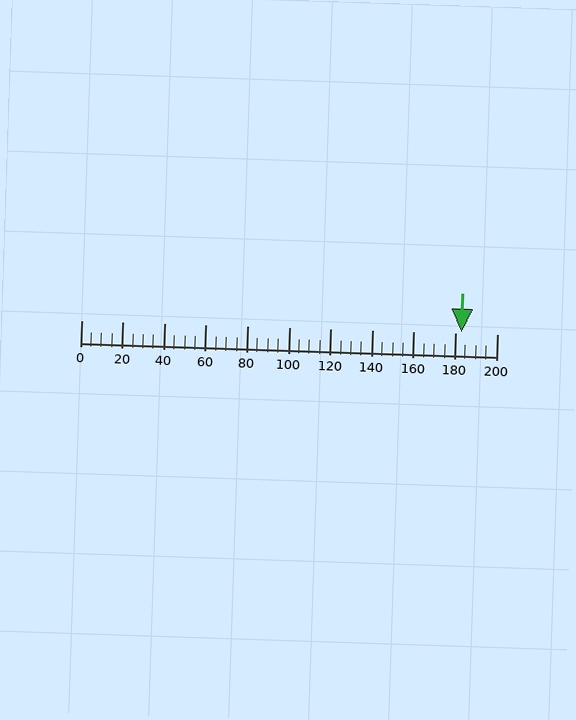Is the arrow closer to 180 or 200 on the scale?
The arrow is closer to 180.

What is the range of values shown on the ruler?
The ruler shows values from 0 to 200.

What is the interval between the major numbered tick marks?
The major tick marks are spaced 20 units apart.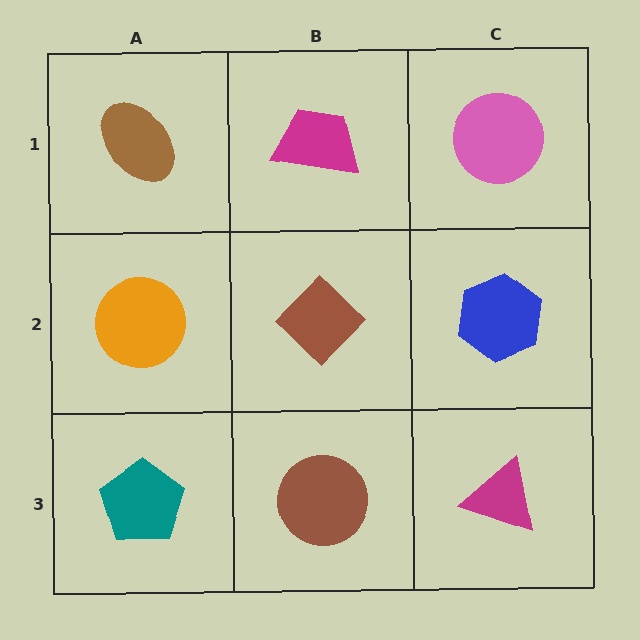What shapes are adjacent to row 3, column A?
An orange circle (row 2, column A), a brown circle (row 3, column B).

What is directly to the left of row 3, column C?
A brown circle.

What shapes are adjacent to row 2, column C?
A pink circle (row 1, column C), a magenta triangle (row 3, column C), a brown diamond (row 2, column B).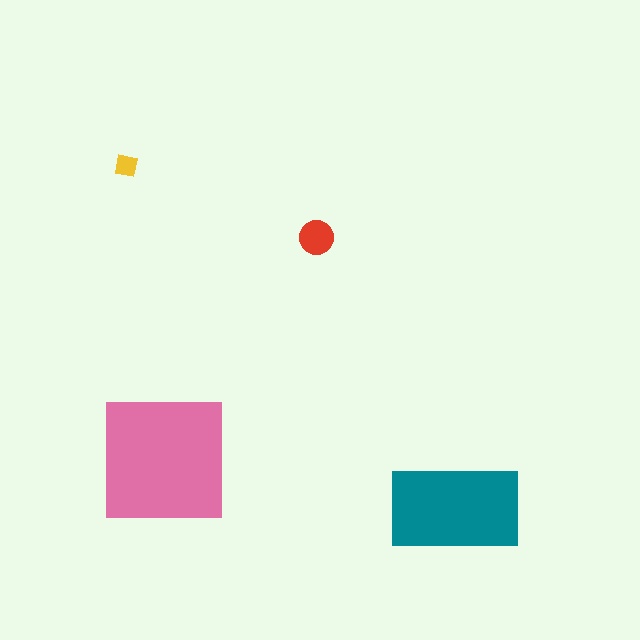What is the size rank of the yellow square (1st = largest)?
4th.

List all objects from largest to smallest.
The pink square, the teal rectangle, the red circle, the yellow square.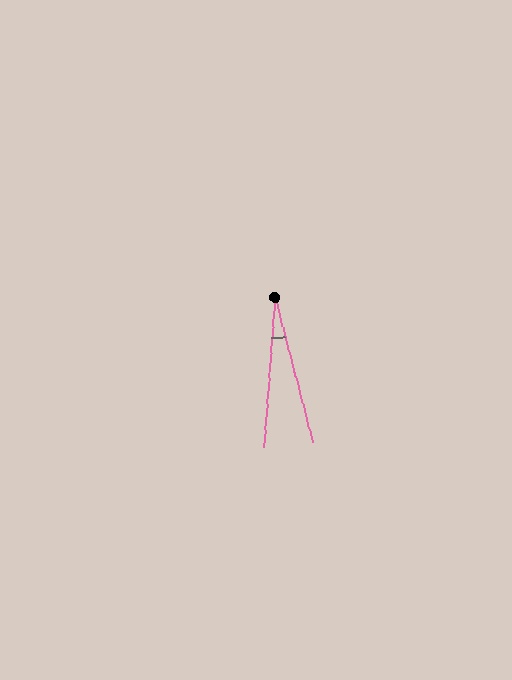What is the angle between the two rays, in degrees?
Approximately 19 degrees.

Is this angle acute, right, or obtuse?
It is acute.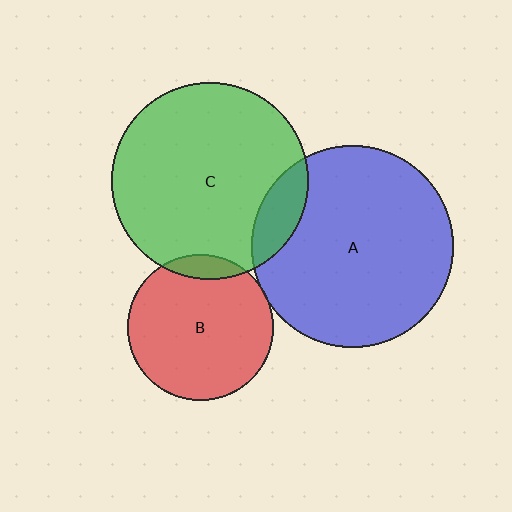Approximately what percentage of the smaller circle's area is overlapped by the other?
Approximately 5%.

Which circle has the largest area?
Circle A (blue).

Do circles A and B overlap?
Yes.